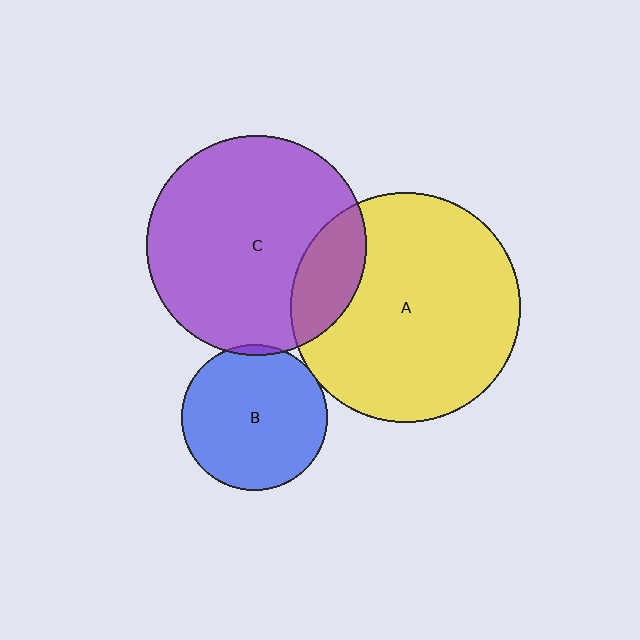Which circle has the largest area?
Circle A (yellow).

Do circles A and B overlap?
Yes.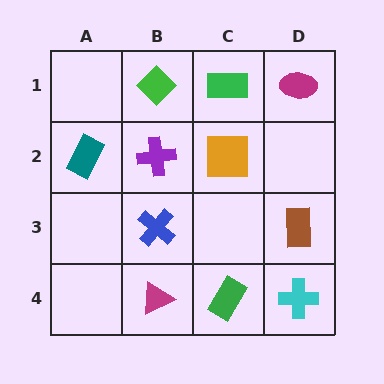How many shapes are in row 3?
2 shapes.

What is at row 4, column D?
A cyan cross.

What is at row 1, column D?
A magenta ellipse.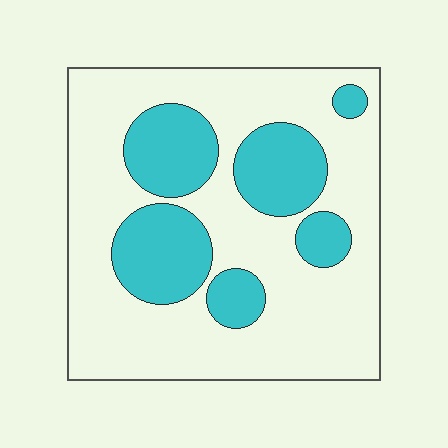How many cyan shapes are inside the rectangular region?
6.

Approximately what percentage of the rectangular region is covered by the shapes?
Approximately 30%.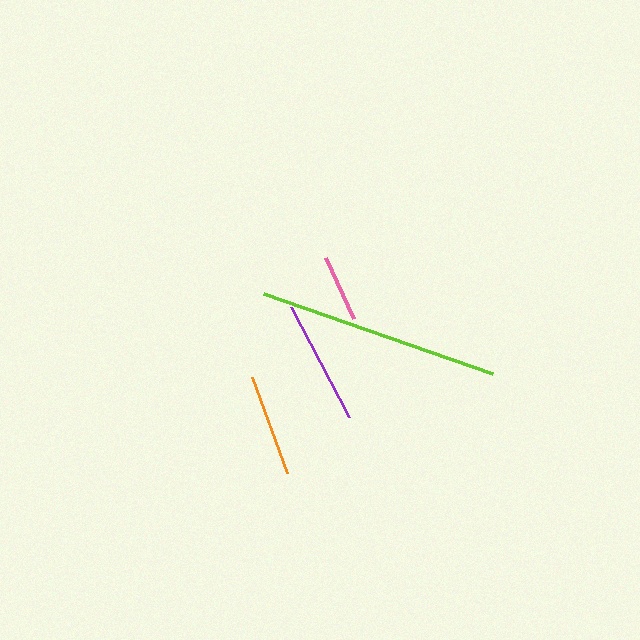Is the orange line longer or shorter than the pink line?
The orange line is longer than the pink line.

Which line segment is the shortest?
The pink line is the shortest at approximately 67 pixels.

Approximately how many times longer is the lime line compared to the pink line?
The lime line is approximately 3.6 times the length of the pink line.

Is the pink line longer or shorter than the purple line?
The purple line is longer than the pink line.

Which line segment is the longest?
The lime line is the longest at approximately 243 pixels.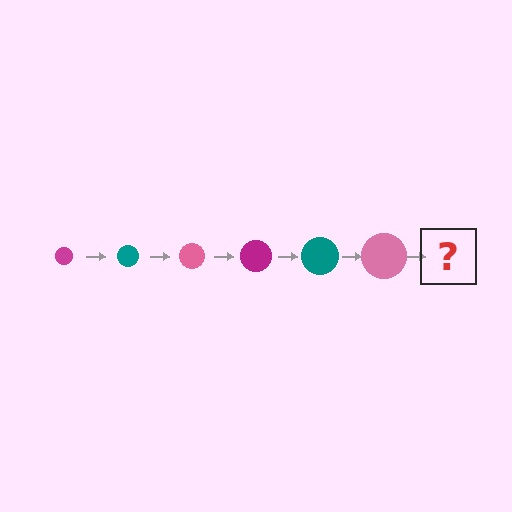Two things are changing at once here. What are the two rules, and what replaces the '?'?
The two rules are that the circle grows larger each step and the color cycles through magenta, teal, and pink. The '?' should be a magenta circle, larger than the previous one.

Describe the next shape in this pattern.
It should be a magenta circle, larger than the previous one.